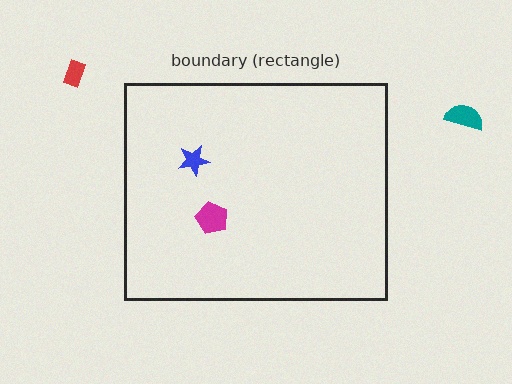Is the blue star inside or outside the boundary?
Inside.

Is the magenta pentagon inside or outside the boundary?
Inside.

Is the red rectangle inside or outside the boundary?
Outside.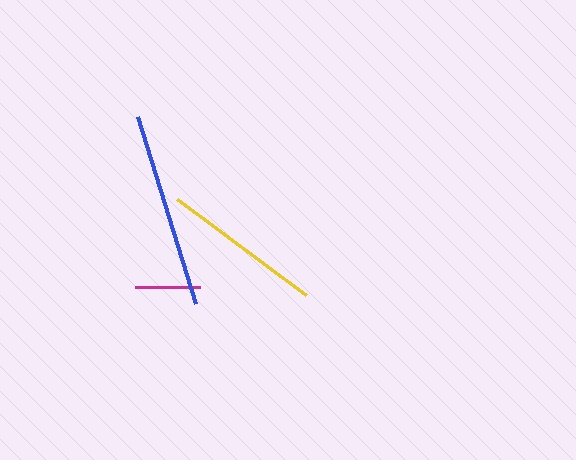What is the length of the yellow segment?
The yellow segment is approximately 160 pixels long.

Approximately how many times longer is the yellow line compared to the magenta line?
The yellow line is approximately 2.5 times the length of the magenta line.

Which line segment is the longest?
The blue line is the longest at approximately 196 pixels.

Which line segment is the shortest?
The magenta line is the shortest at approximately 65 pixels.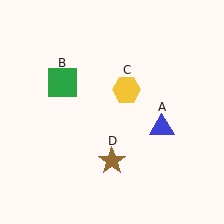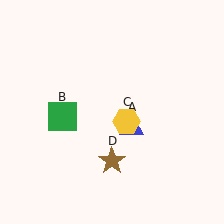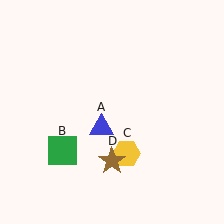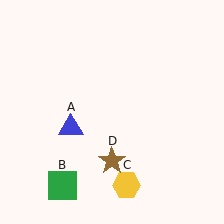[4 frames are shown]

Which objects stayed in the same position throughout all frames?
Brown star (object D) remained stationary.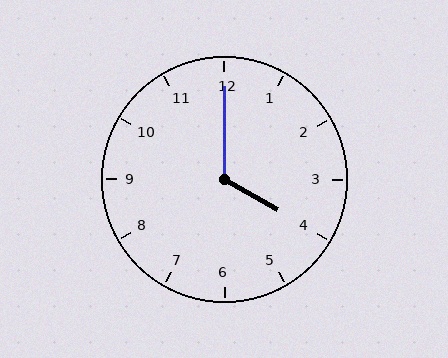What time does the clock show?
4:00.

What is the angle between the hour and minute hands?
Approximately 120 degrees.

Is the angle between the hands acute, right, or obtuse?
It is obtuse.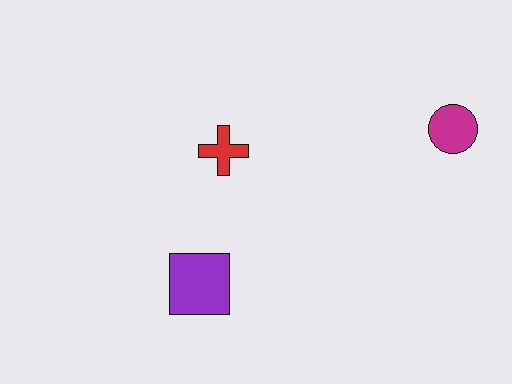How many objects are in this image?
There are 3 objects.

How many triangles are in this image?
There are no triangles.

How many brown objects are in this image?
There are no brown objects.